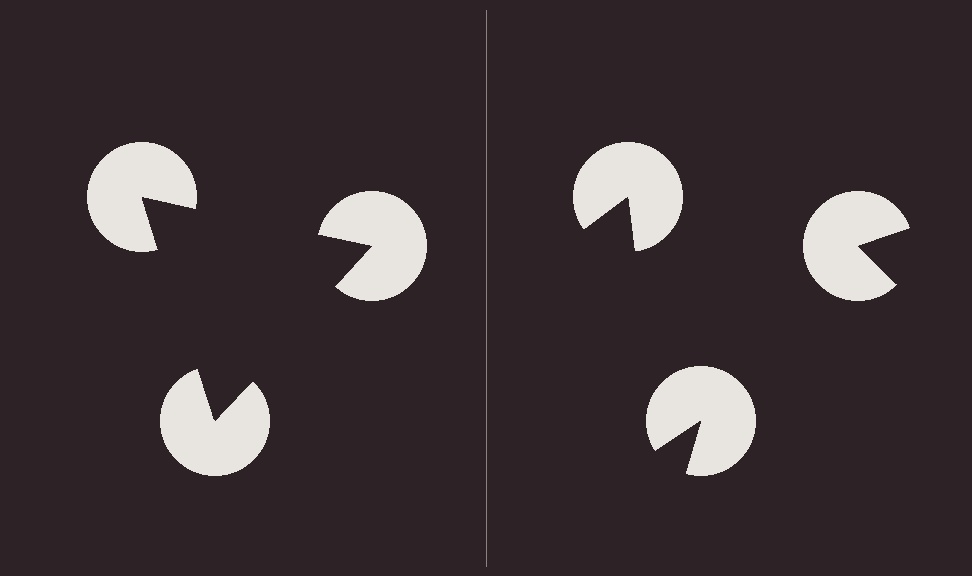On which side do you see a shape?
An illusory triangle appears on the left side. On the right side the wedge cuts are rotated, so no coherent shape forms.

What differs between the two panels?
The pac-man discs are positioned identically on both sides; only the wedge orientations differ. On the left they align to a triangle; on the right they are misaligned.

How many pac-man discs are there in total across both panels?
6 — 3 on each side.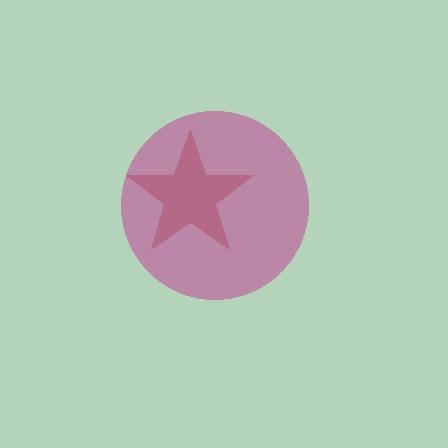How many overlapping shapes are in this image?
There are 2 overlapping shapes in the image.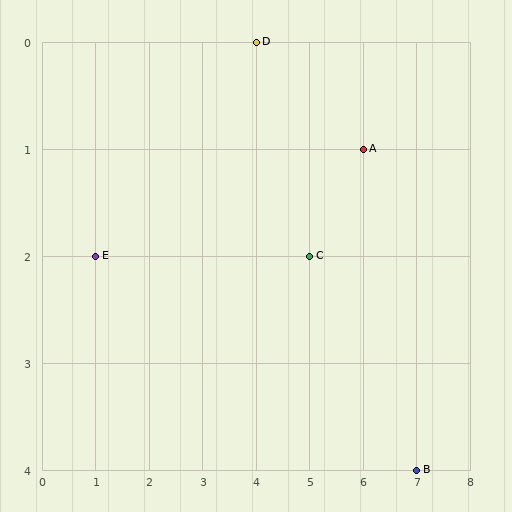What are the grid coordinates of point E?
Point E is at grid coordinates (1, 2).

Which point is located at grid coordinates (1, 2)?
Point E is at (1, 2).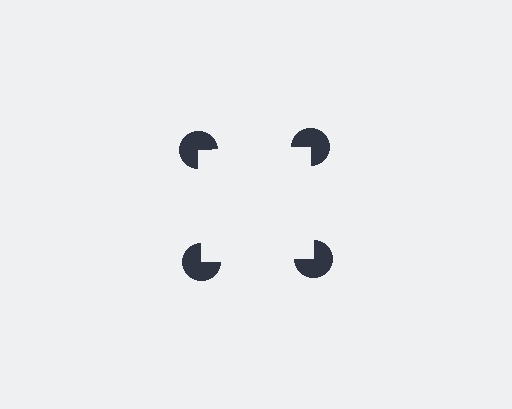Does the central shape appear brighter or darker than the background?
It typically appears slightly brighter than the background, even though no actual brightness change is drawn.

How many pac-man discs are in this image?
There are 4 — one at each vertex of the illusory square.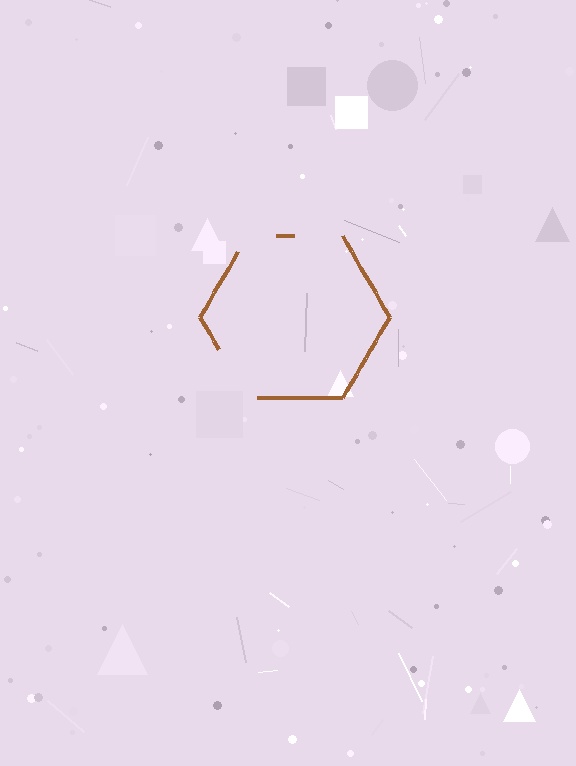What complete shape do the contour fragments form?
The contour fragments form a hexagon.